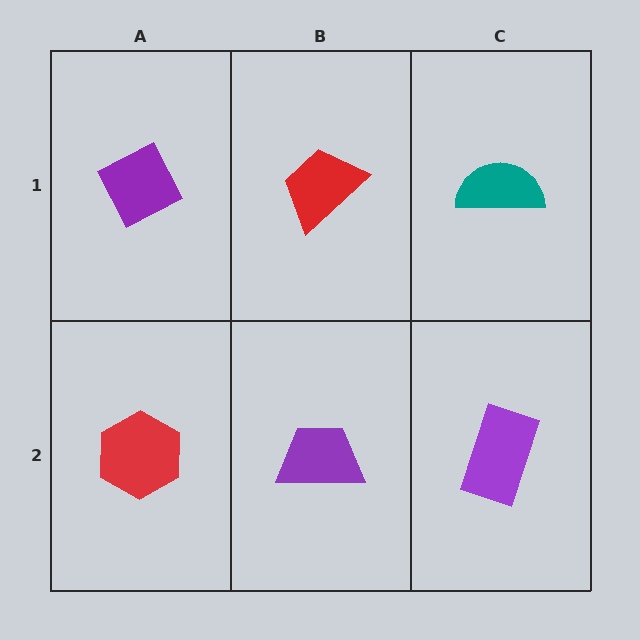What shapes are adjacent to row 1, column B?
A purple trapezoid (row 2, column B), a purple diamond (row 1, column A), a teal semicircle (row 1, column C).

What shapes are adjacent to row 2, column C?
A teal semicircle (row 1, column C), a purple trapezoid (row 2, column B).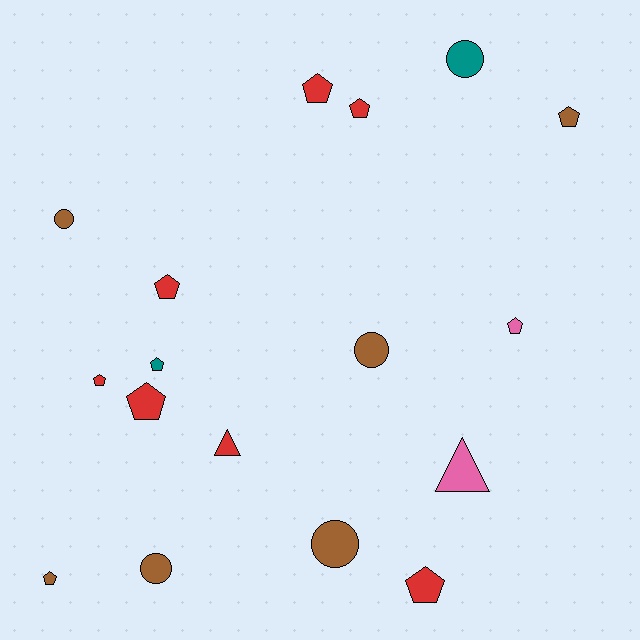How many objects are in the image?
There are 17 objects.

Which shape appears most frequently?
Pentagon, with 10 objects.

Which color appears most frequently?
Red, with 7 objects.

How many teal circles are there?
There is 1 teal circle.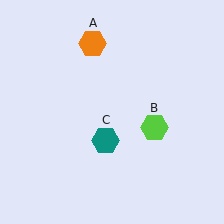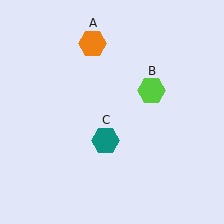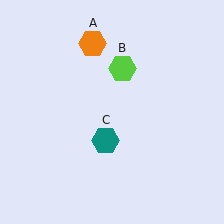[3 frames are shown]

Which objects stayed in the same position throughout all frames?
Orange hexagon (object A) and teal hexagon (object C) remained stationary.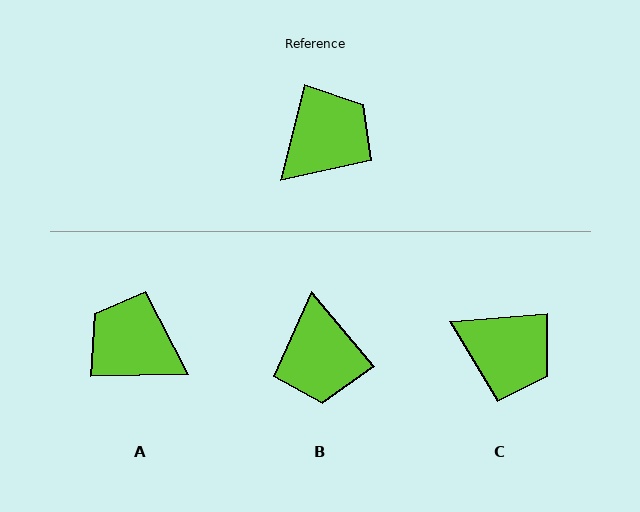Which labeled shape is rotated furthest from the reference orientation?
B, about 126 degrees away.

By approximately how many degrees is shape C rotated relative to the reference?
Approximately 71 degrees clockwise.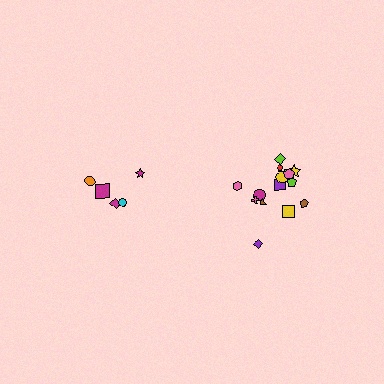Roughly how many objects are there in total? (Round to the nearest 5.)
Roughly 20 objects in total.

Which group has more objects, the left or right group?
The right group.